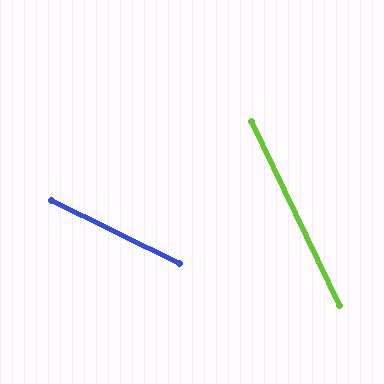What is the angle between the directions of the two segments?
Approximately 39 degrees.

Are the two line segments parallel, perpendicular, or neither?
Neither parallel nor perpendicular — they differ by about 39°.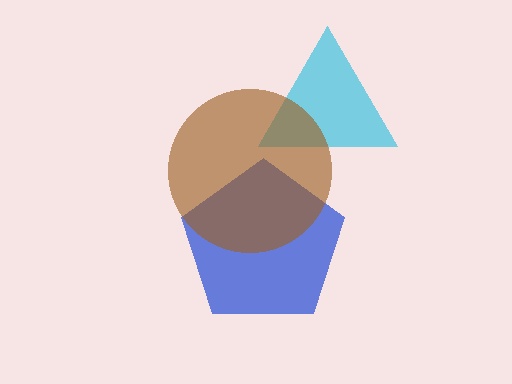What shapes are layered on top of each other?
The layered shapes are: a blue pentagon, a cyan triangle, a brown circle.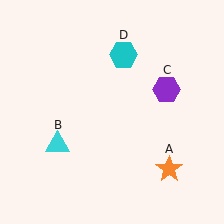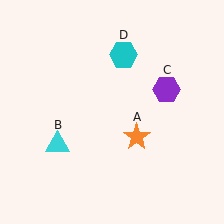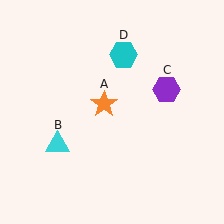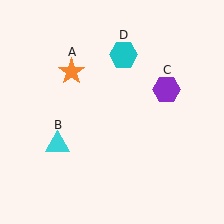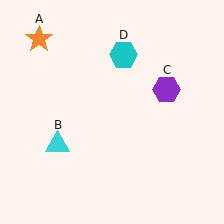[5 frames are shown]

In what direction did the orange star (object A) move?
The orange star (object A) moved up and to the left.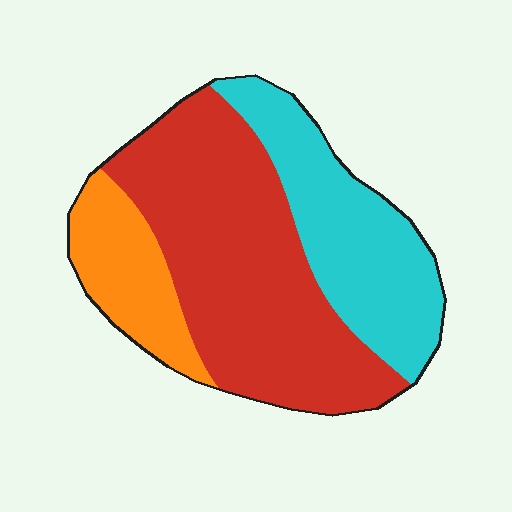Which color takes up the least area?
Orange, at roughly 15%.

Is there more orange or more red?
Red.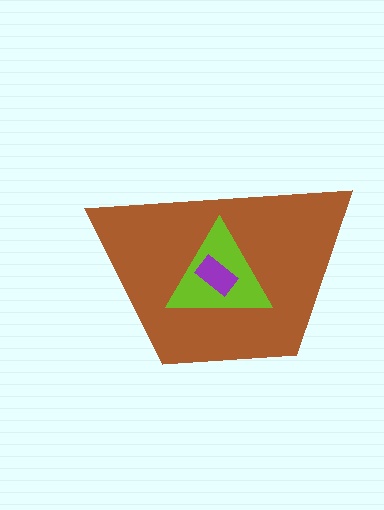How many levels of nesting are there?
3.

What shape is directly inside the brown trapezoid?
The lime triangle.